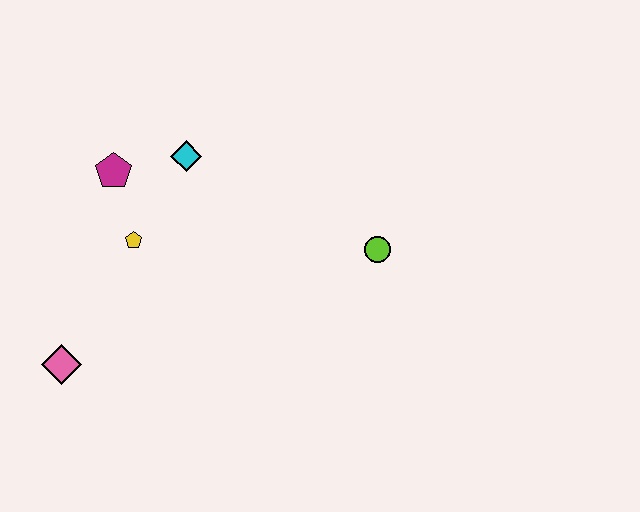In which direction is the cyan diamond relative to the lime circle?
The cyan diamond is to the left of the lime circle.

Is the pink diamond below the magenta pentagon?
Yes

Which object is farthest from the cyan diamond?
The pink diamond is farthest from the cyan diamond.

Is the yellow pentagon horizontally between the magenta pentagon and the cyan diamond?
Yes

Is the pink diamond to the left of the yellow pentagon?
Yes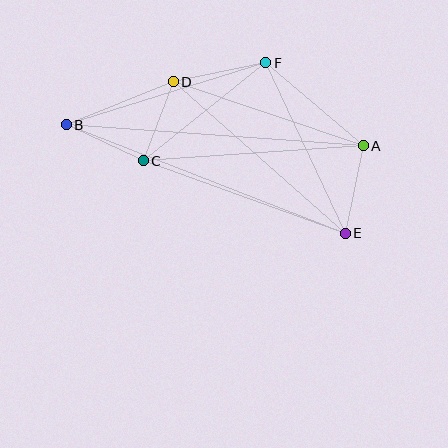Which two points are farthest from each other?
Points B and E are farthest from each other.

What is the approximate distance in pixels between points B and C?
The distance between B and C is approximately 85 pixels.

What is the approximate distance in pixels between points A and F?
The distance between A and F is approximately 128 pixels.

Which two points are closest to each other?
Points C and D are closest to each other.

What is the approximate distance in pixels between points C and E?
The distance between C and E is approximately 214 pixels.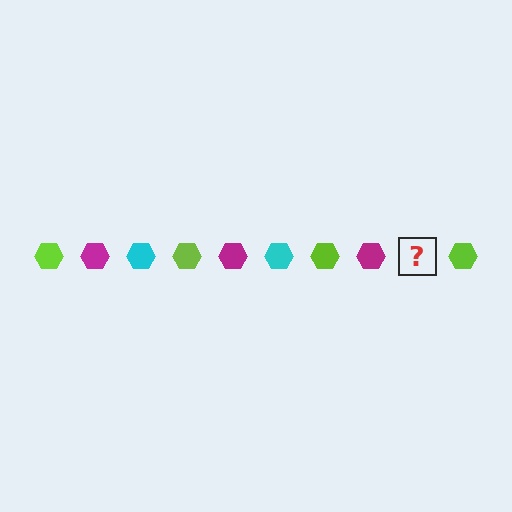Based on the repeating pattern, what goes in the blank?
The blank should be a cyan hexagon.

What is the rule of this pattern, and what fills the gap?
The rule is that the pattern cycles through lime, magenta, cyan hexagons. The gap should be filled with a cyan hexagon.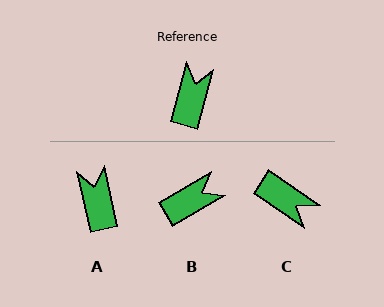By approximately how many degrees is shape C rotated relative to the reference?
Approximately 109 degrees clockwise.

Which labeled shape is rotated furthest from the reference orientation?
C, about 109 degrees away.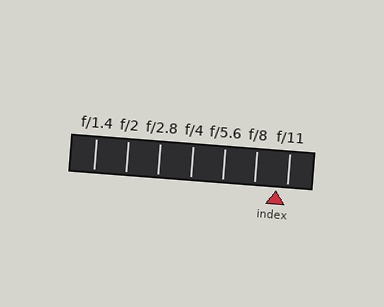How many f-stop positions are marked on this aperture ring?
There are 7 f-stop positions marked.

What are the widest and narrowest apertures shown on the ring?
The widest aperture shown is f/1.4 and the narrowest is f/11.